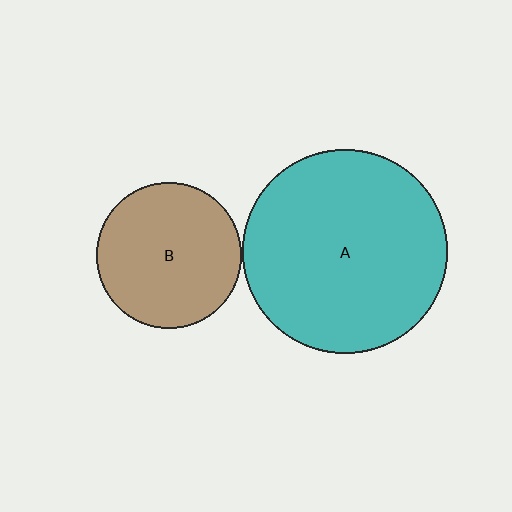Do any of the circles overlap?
No, none of the circles overlap.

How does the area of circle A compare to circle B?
Approximately 2.0 times.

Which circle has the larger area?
Circle A (teal).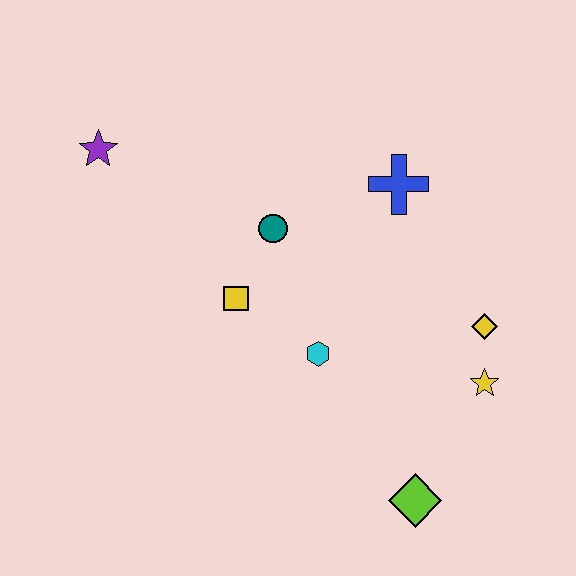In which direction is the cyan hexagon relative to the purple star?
The cyan hexagon is to the right of the purple star.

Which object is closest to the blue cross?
The teal circle is closest to the blue cross.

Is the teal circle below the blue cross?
Yes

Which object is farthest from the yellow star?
The purple star is farthest from the yellow star.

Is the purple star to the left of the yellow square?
Yes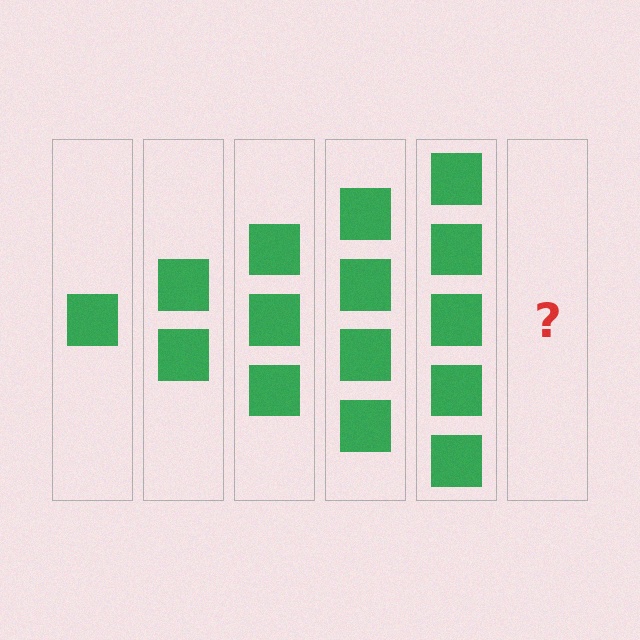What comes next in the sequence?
The next element should be 6 squares.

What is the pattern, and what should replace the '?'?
The pattern is that each step adds one more square. The '?' should be 6 squares.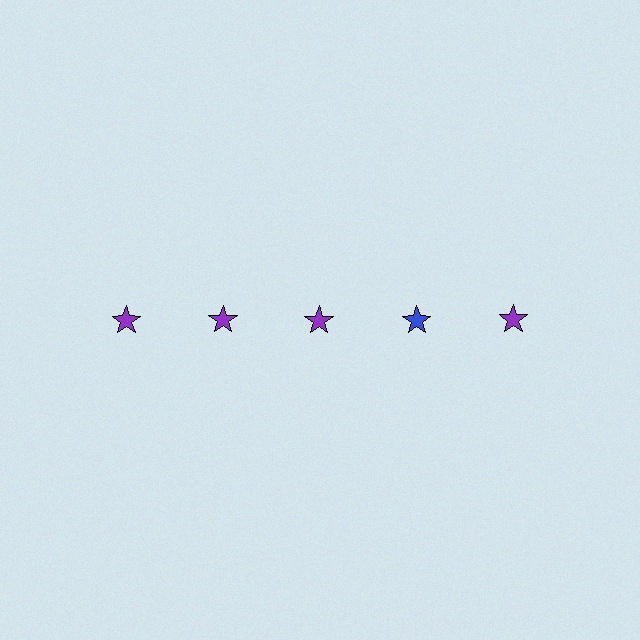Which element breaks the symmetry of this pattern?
The blue star in the top row, second from right column breaks the symmetry. All other shapes are purple stars.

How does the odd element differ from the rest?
It has a different color: blue instead of purple.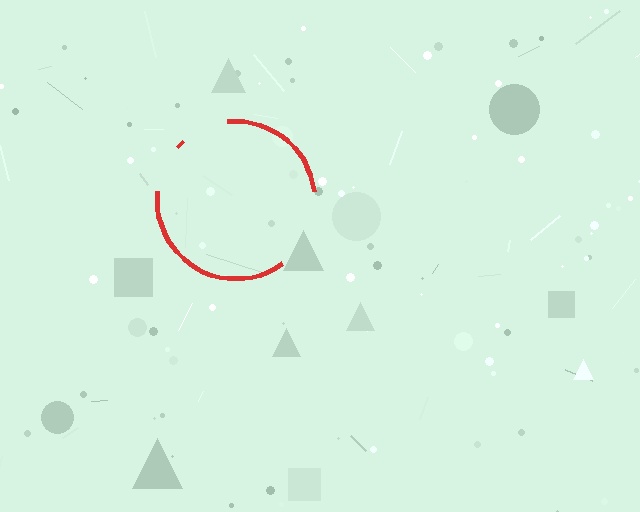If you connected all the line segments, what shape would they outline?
They would outline a circle.